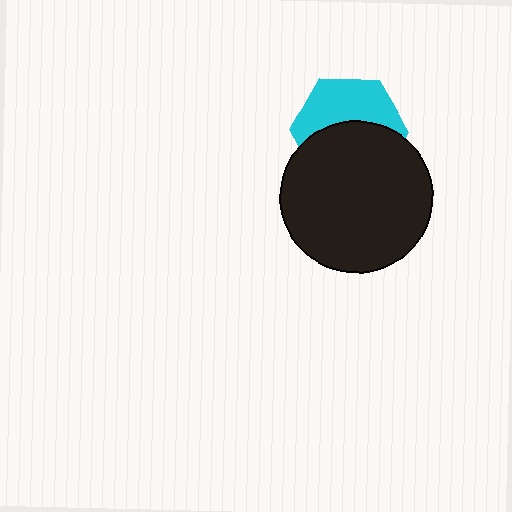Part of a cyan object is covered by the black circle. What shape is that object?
It is a hexagon.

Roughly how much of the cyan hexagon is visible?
About half of it is visible (roughly 46%).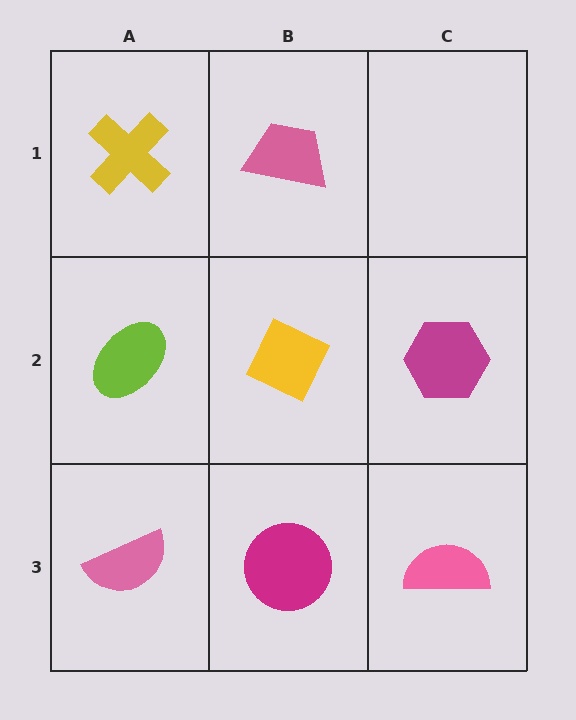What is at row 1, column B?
A pink trapezoid.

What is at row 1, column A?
A yellow cross.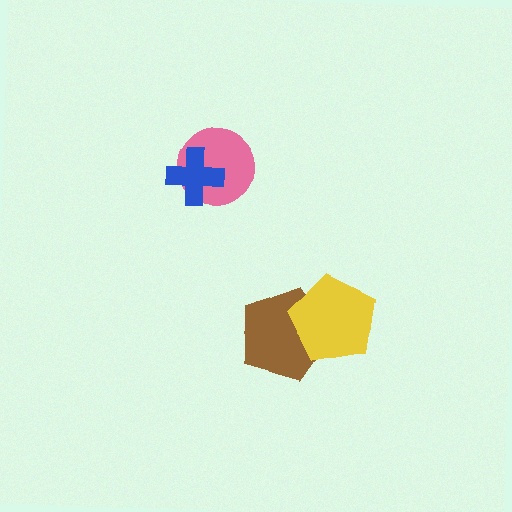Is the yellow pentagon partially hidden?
No, no other shape covers it.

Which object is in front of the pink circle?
The blue cross is in front of the pink circle.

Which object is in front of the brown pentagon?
The yellow pentagon is in front of the brown pentagon.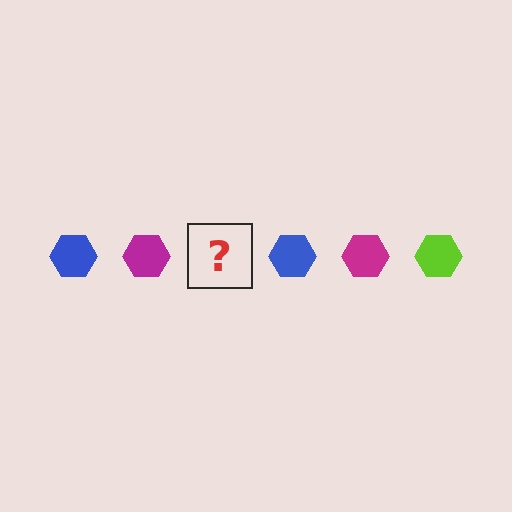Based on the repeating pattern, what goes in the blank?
The blank should be a lime hexagon.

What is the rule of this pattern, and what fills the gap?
The rule is that the pattern cycles through blue, magenta, lime hexagons. The gap should be filled with a lime hexagon.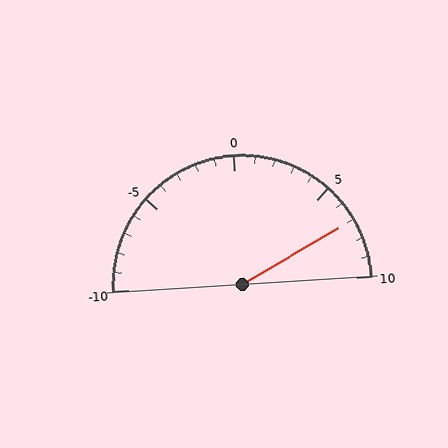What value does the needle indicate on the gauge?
The needle indicates approximately 7.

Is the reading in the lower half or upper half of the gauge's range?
The reading is in the upper half of the range (-10 to 10).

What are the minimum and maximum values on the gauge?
The gauge ranges from -10 to 10.